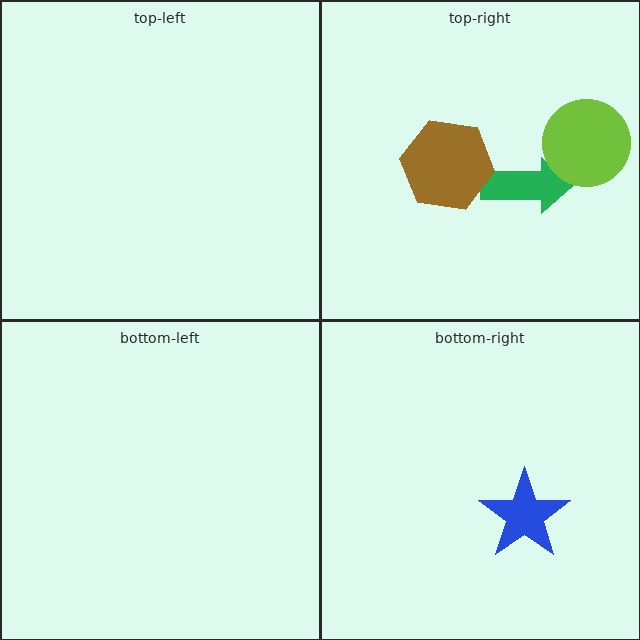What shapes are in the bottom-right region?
The blue star.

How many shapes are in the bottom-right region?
1.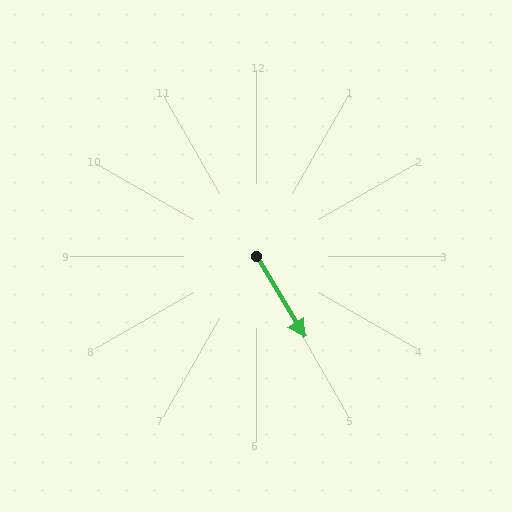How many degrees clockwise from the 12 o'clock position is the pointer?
Approximately 149 degrees.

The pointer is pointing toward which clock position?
Roughly 5 o'clock.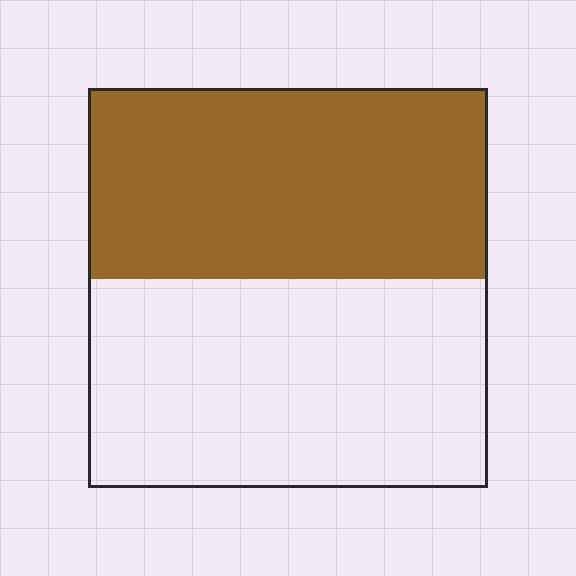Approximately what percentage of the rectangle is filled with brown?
Approximately 50%.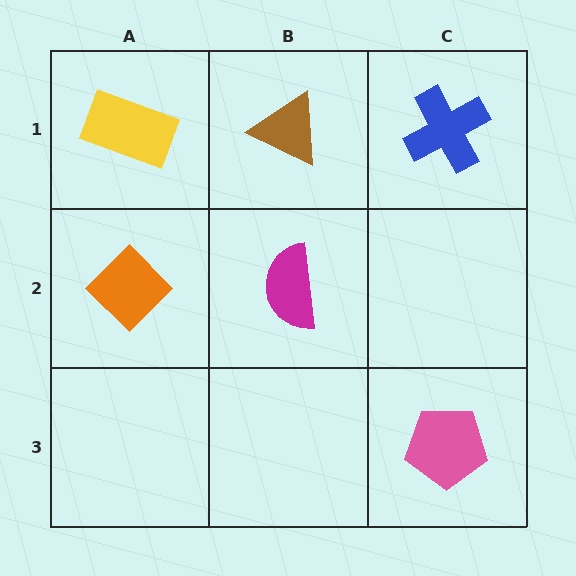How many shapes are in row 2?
2 shapes.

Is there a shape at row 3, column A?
No, that cell is empty.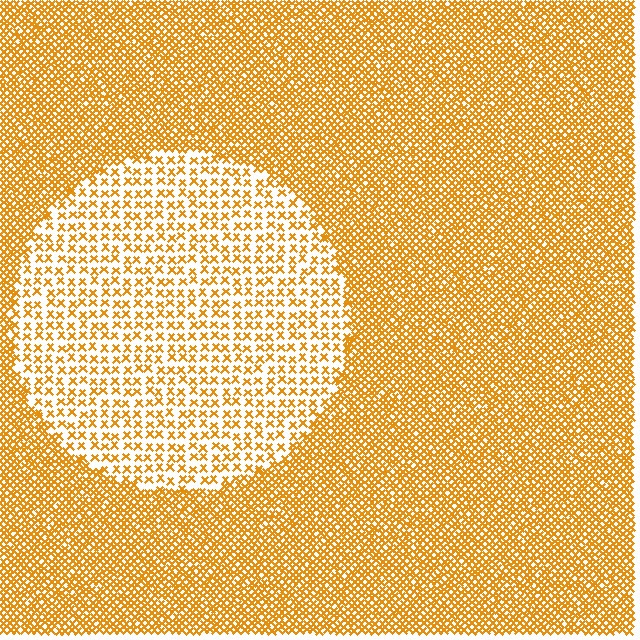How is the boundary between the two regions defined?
The boundary is defined by a change in element density (approximately 2.6x ratio). All elements are the same color, size, and shape.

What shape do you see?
I see a circle.